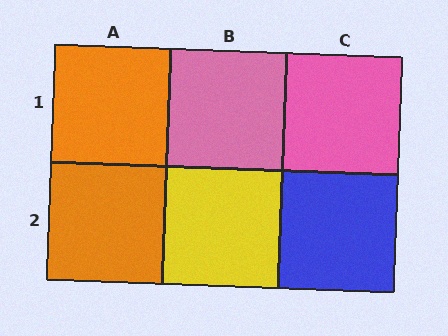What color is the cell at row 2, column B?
Yellow.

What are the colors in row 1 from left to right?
Orange, pink, pink.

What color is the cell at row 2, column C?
Blue.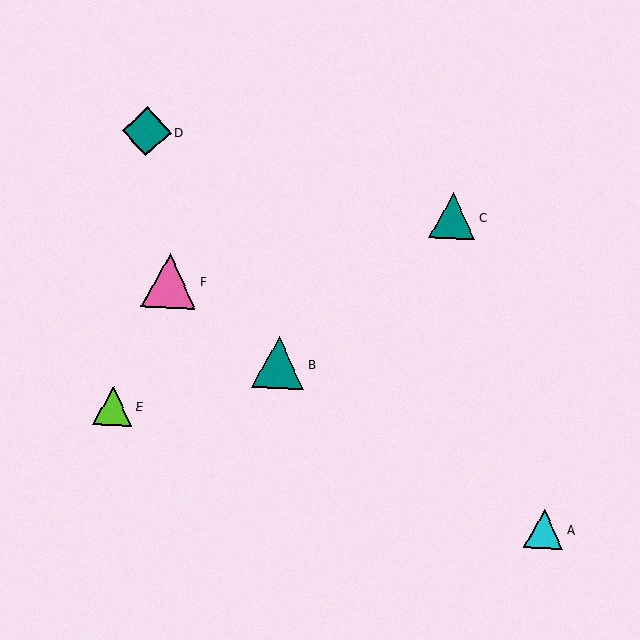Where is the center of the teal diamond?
The center of the teal diamond is at (147, 132).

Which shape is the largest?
The pink triangle (labeled F) is the largest.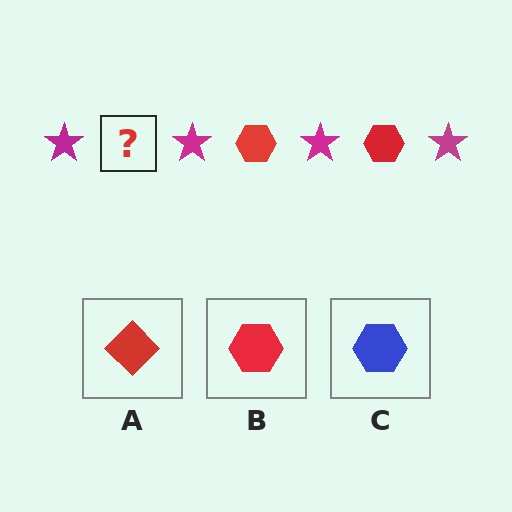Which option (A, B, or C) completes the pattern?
B.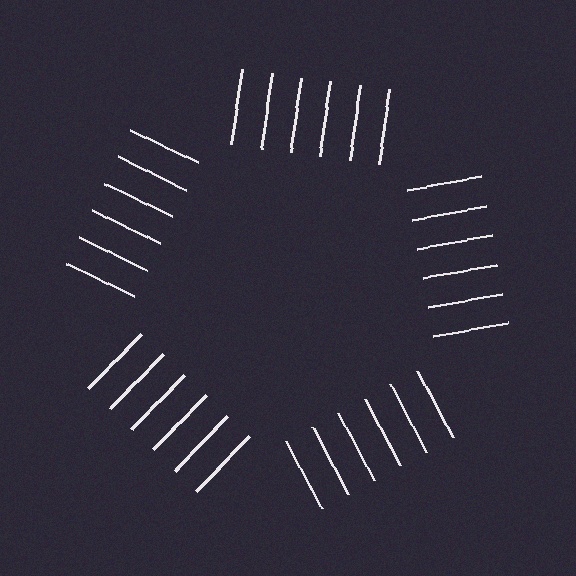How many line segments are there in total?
30 — 6 along each of the 5 edges.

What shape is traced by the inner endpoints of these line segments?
An illusory pentagon — the line segments terminate on its edges but no continuous stroke is drawn.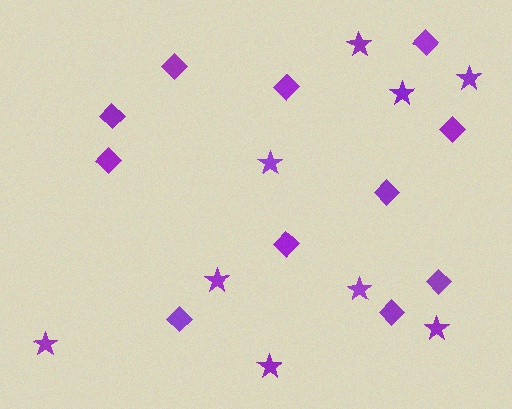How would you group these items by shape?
There are 2 groups: one group of diamonds (11) and one group of stars (9).